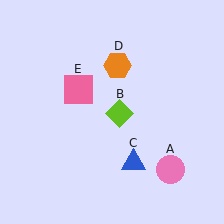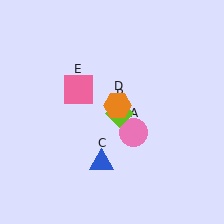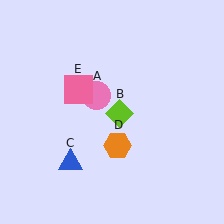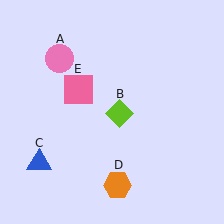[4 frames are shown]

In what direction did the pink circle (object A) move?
The pink circle (object A) moved up and to the left.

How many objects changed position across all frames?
3 objects changed position: pink circle (object A), blue triangle (object C), orange hexagon (object D).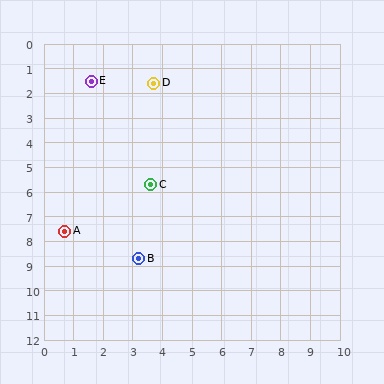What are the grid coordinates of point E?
Point E is at approximately (1.6, 1.5).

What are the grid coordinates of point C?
Point C is at approximately (3.6, 5.7).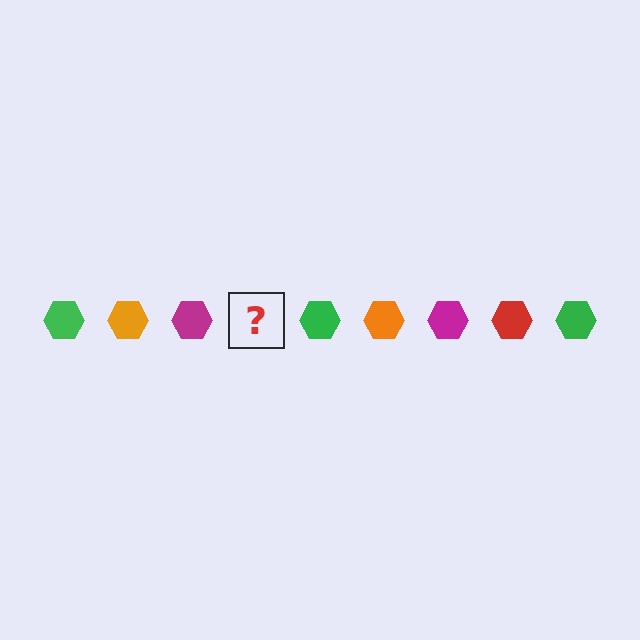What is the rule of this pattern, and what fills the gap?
The rule is that the pattern cycles through green, orange, magenta, red hexagons. The gap should be filled with a red hexagon.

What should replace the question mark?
The question mark should be replaced with a red hexagon.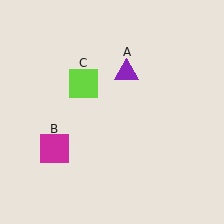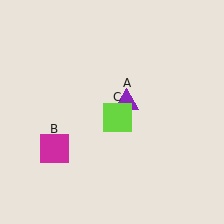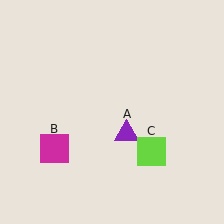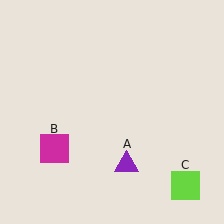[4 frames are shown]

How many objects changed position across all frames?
2 objects changed position: purple triangle (object A), lime square (object C).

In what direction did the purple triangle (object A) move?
The purple triangle (object A) moved down.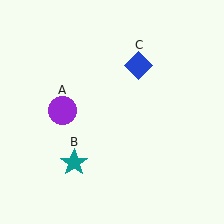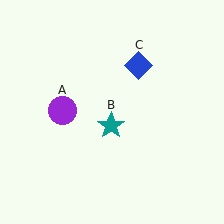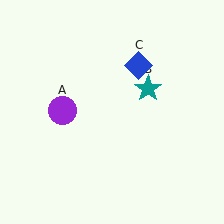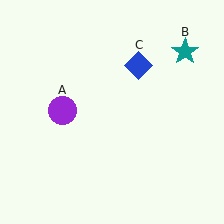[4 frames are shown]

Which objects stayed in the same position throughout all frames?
Purple circle (object A) and blue diamond (object C) remained stationary.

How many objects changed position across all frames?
1 object changed position: teal star (object B).